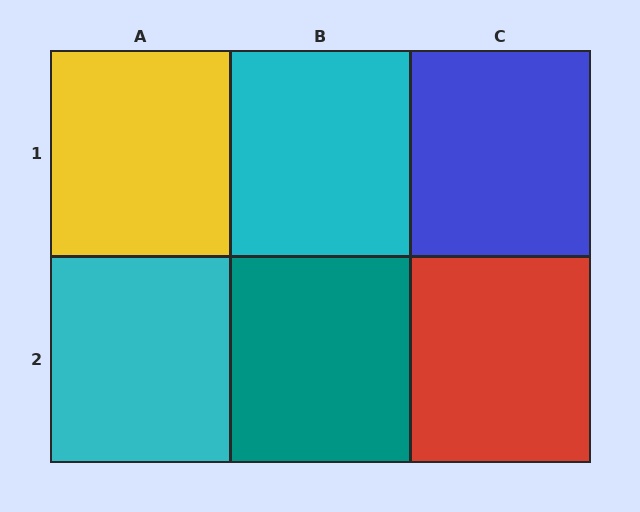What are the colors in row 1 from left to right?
Yellow, cyan, blue.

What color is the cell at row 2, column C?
Red.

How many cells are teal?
1 cell is teal.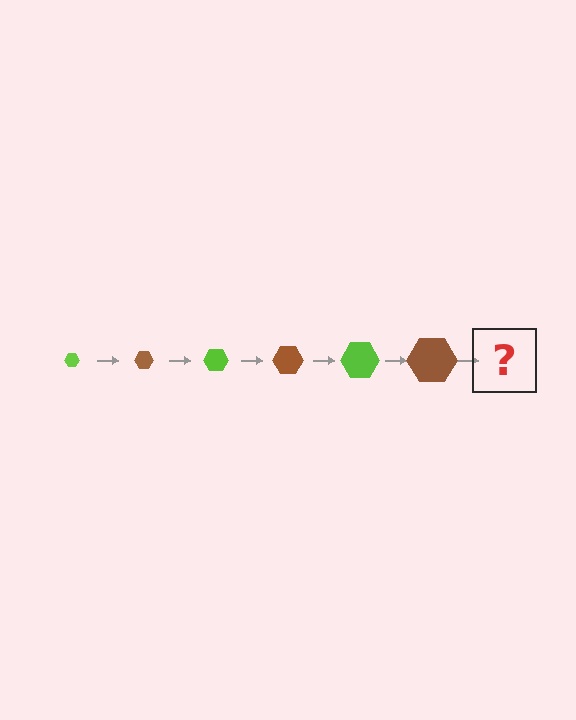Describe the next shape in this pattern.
It should be a lime hexagon, larger than the previous one.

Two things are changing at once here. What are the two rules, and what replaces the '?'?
The two rules are that the hexagon grows larger each step and the color cycles through lime and brown. The '?' should be a lime hexagon, larger than the previous one.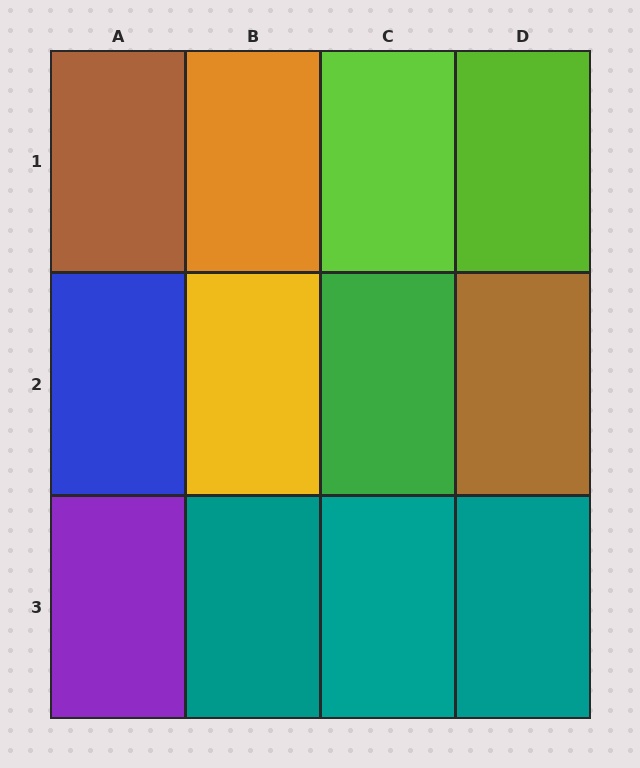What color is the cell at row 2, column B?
Yellow.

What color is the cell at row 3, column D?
Teal.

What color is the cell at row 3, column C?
Teal.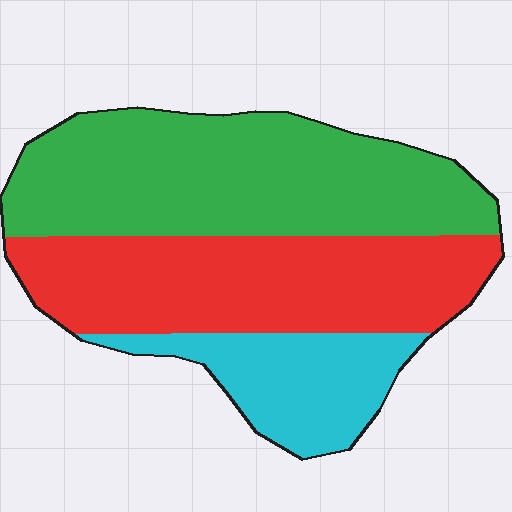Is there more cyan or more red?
Red.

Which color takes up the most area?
Green, at roughly 45%.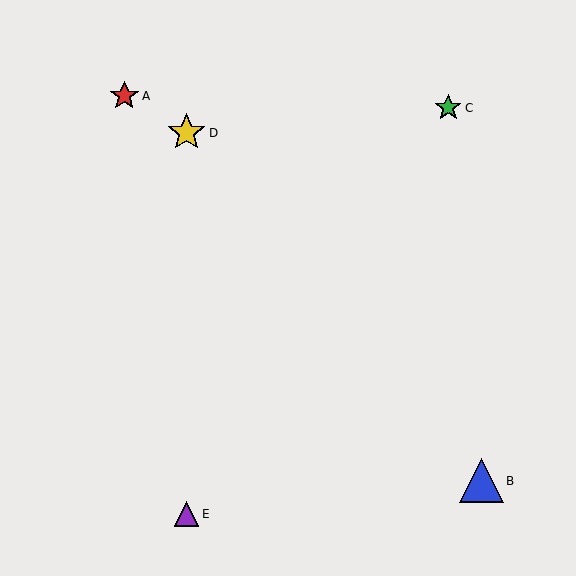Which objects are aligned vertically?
Objects D, E are aligned vertically.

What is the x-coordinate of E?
Object E is at x≈187.